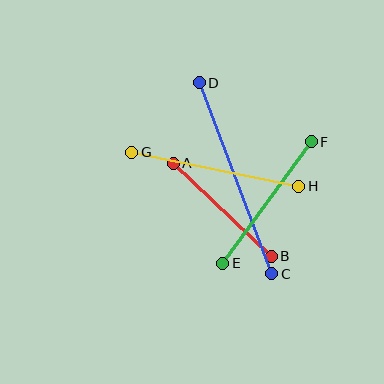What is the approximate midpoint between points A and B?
The midpoint is at approximately (222, 210) pixels.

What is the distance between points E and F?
The distance is approximately 150 pixels.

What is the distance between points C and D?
The distance is approximately 204 pixels.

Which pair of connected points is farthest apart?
Points C and D are farthest apart.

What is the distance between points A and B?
The distance is approximately 135 pixels.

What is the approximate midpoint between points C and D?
The midpoint is at approximately (236, 178) pixels.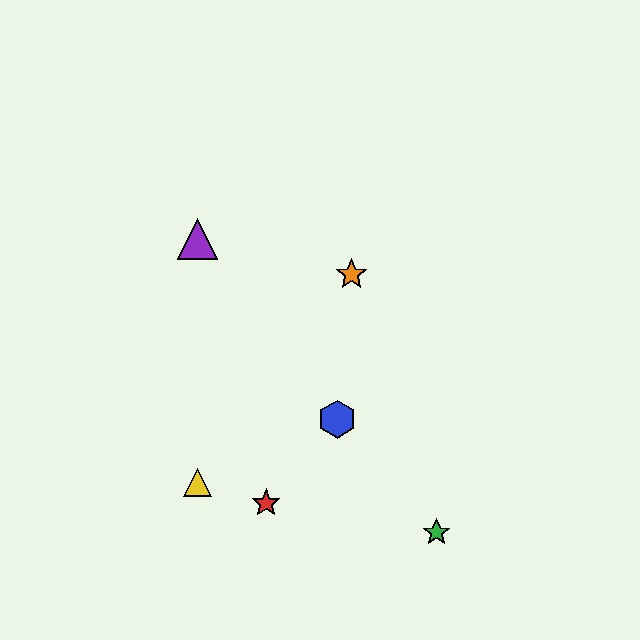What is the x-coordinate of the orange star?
The orange star is at x≈352.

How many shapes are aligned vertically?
2 shapes (the yellow triangle, the purple triangle) are aligned vertically.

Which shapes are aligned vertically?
The yellow triangle, the purple triangle are aligned vertically.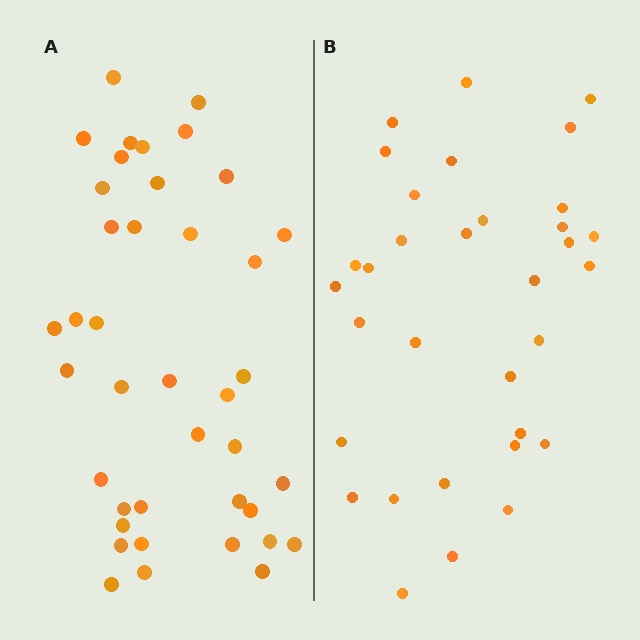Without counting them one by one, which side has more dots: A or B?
Region A (the left region) has more dots.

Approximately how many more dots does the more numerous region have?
Region A has roughly 8 or so more dots than region B.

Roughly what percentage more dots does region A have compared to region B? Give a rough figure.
About 20% more.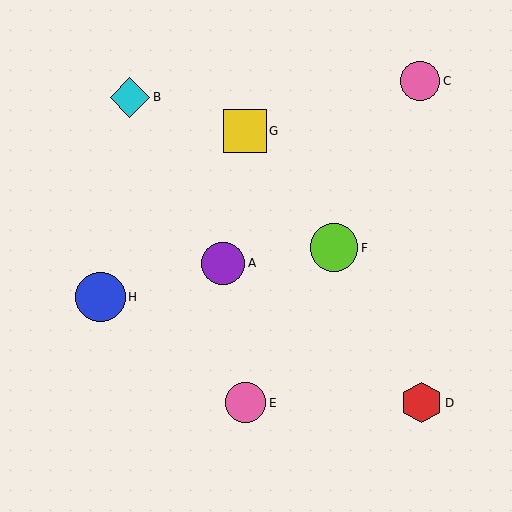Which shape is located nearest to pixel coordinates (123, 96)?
The cyan diamond (labeled B) at (130, 97) is nearest to that location.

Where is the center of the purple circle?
The center of the purple circle is at (223, 263).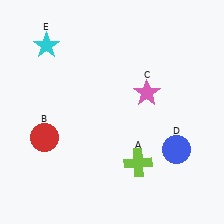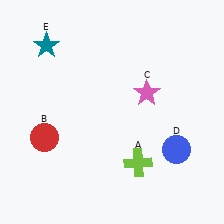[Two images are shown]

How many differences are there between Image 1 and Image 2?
There is 1 difference between the two images.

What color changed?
The star (E) changed from cyan in Image 1 to teal in Image 2.